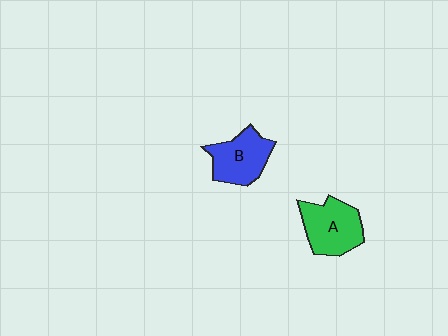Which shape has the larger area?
Shape A (green).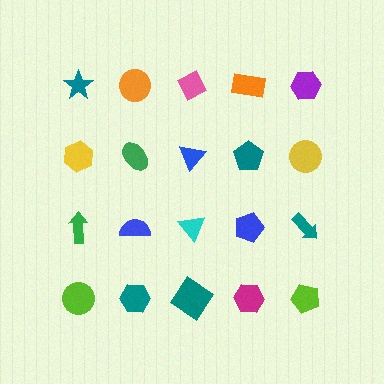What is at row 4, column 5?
A lime pentagon.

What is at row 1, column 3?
A pink diamond.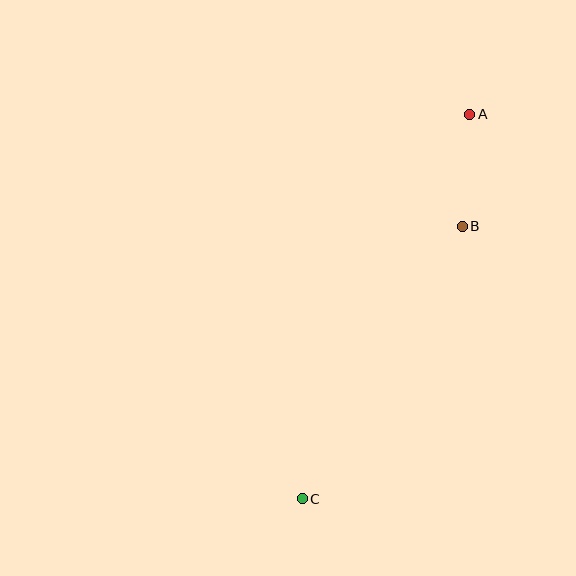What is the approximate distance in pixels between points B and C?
The distance between B and C is approximately 316 pixels.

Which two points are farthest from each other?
Points A and C are farthest from each other.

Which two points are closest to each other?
Points A and B are closest to each other.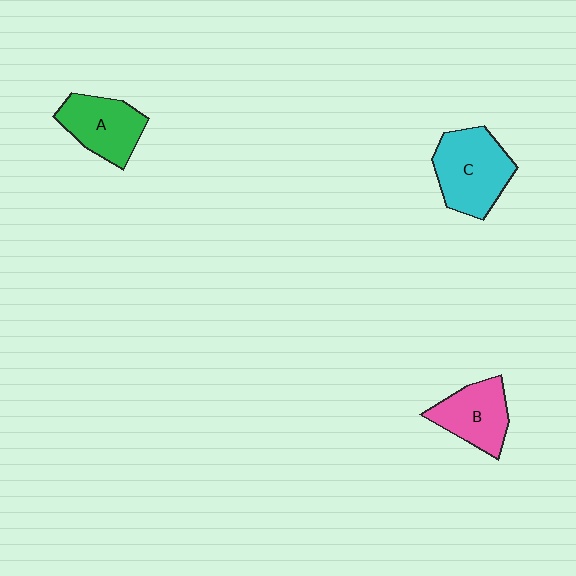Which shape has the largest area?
Shape C (cyan).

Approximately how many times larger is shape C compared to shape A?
Approximately 1.3 times.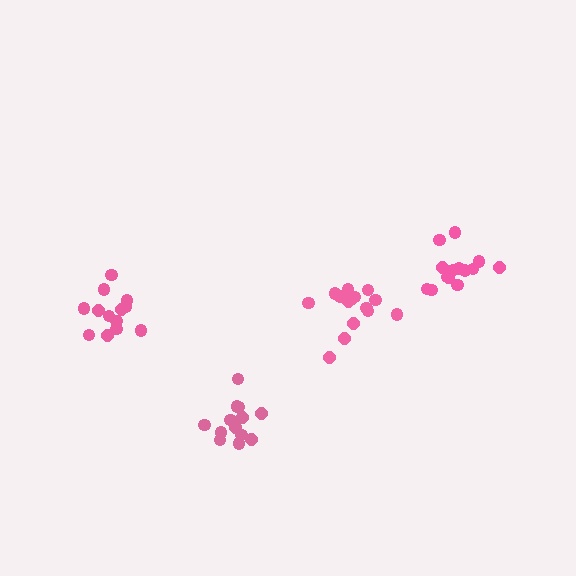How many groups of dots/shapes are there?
There are 4 groups.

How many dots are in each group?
Group 1: 15 dots, Group 2: 13 dots, Group 3: 14 dots, Group 4: 15 dots (57 total).